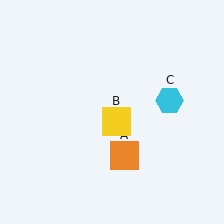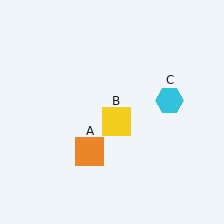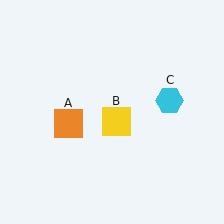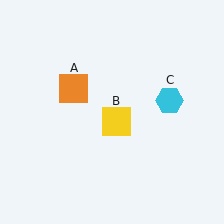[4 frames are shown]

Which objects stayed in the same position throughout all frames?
Yellow square (object B) and cyan hexagon (object C) remained stationary.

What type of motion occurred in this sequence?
The orange square (object A) rotated clockwise around the center of the scene.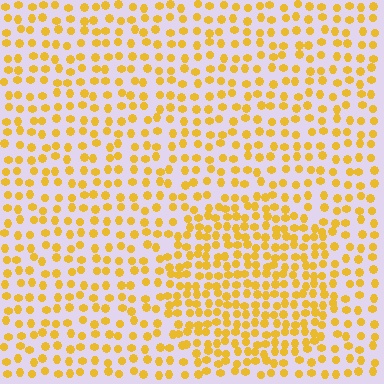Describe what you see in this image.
The image contains small yellow elements arranged at two different densities. A circle-shaped region is visible where the elements are more densely packed than the surrounding area.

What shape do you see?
I see a circle.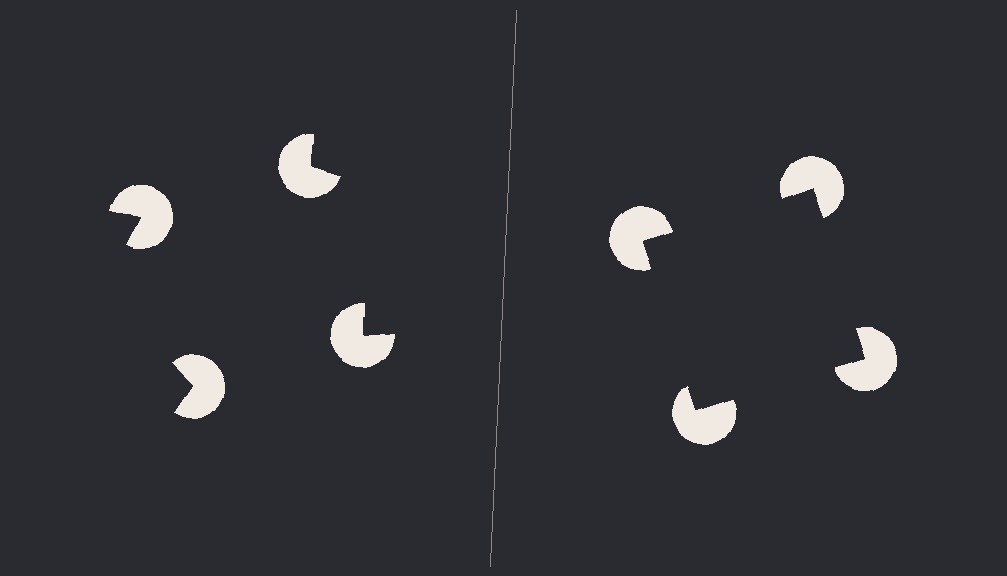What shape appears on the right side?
An illusory square.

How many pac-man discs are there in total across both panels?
8 — 4 on each side.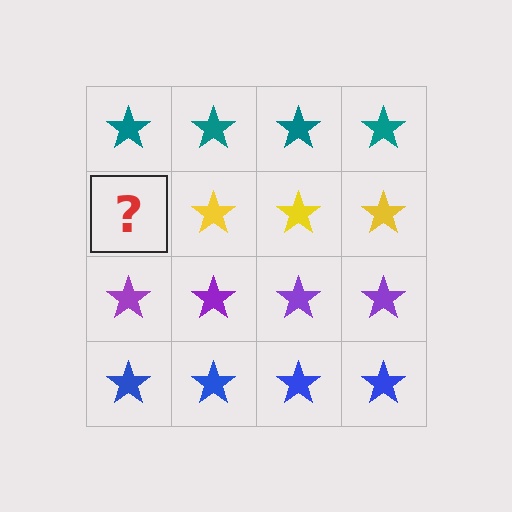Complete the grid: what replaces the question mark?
The question mark should be replaced with a yellow star.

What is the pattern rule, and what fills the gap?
The rule is that each row has a consistent color. The gap should be filled with a yellow star.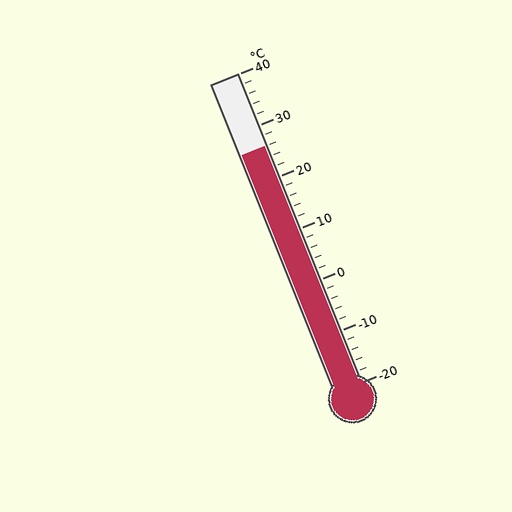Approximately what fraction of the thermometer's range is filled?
The thermometer is filled to approximately 75% of its range.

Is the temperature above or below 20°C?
The temperature is above 20°C.